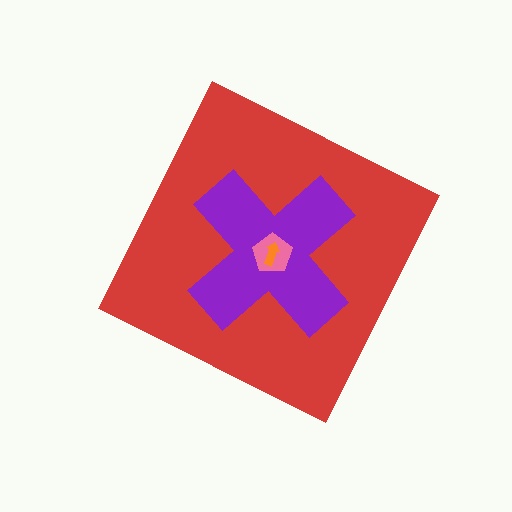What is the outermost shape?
The red diamond.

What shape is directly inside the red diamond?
The purple cross.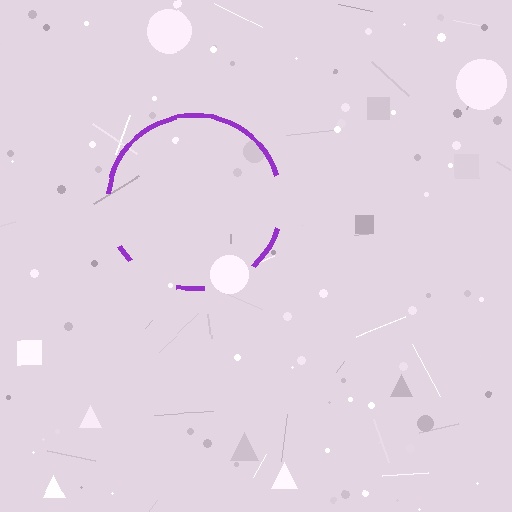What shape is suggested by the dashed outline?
The dashed outline suggests a circle.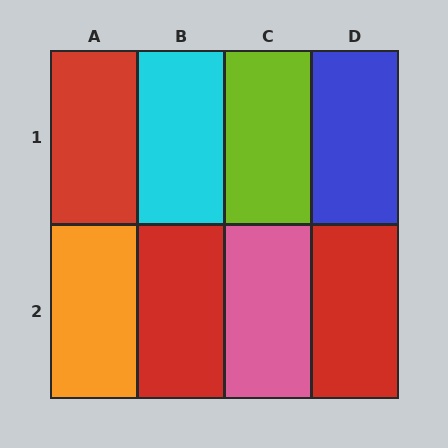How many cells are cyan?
1 cell is cyan.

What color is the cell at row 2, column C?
Pink.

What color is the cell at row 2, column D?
Red.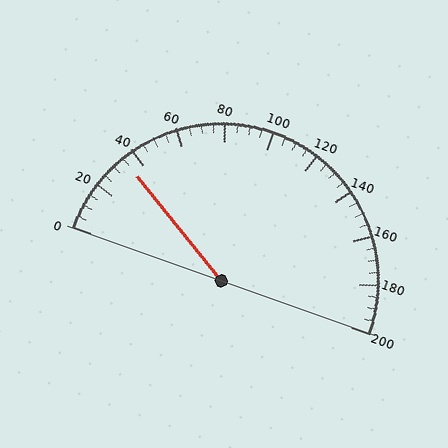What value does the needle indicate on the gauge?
The needle indicates approximately 35.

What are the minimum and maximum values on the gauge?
The gauge ranges from 0 to 200.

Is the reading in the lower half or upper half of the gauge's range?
The reading is in the lower half of the range (0 to 200).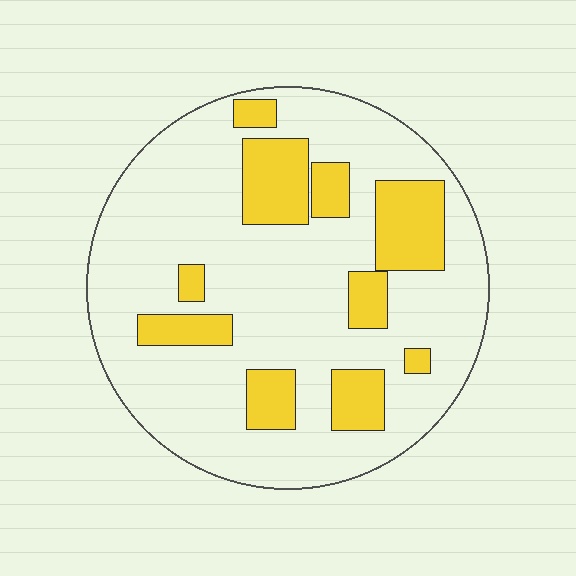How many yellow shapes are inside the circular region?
10.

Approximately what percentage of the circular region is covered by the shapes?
Approximately 25%.